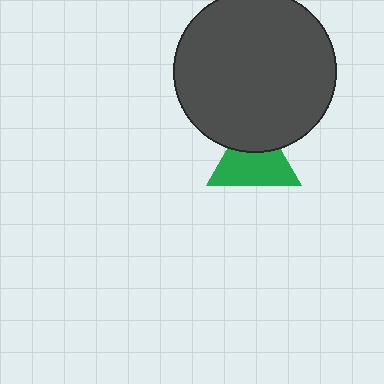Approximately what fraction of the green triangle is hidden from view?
Roughly 35% of the green triangle is hidden behind the dark gray circle.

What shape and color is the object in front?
The object in front is a dark gray circle.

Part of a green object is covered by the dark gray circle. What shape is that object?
It is a triangle.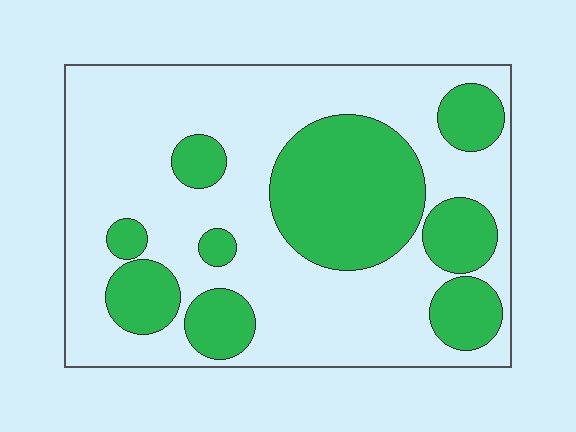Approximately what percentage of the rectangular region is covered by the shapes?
Approximately 35%.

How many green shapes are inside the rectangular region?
9.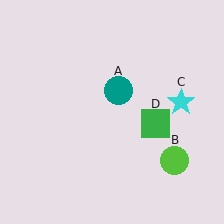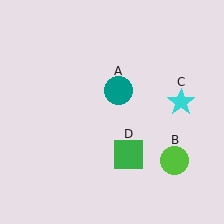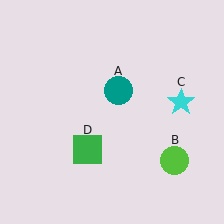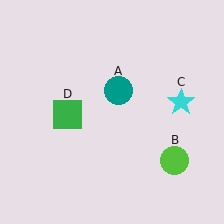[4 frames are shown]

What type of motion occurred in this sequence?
The green square (object D) rotated clockwise around the center of the scene.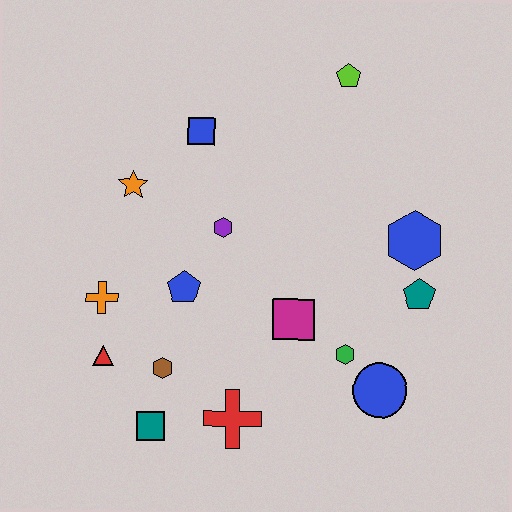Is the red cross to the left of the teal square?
No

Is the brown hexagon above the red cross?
Yes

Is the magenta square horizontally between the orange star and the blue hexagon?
Yes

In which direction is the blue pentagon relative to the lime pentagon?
The blue pentagon is below the lime pentagon.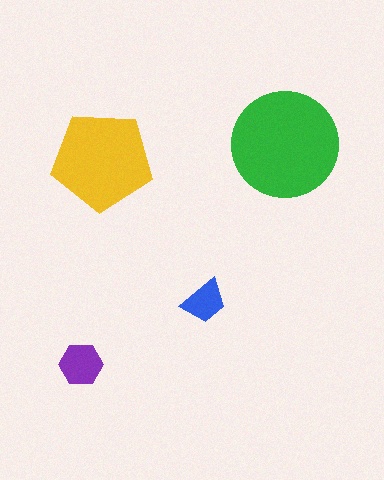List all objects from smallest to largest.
The blue trapezoid, the purple hexagon, the yellow pentagon, the green circle.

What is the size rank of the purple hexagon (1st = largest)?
3rd.